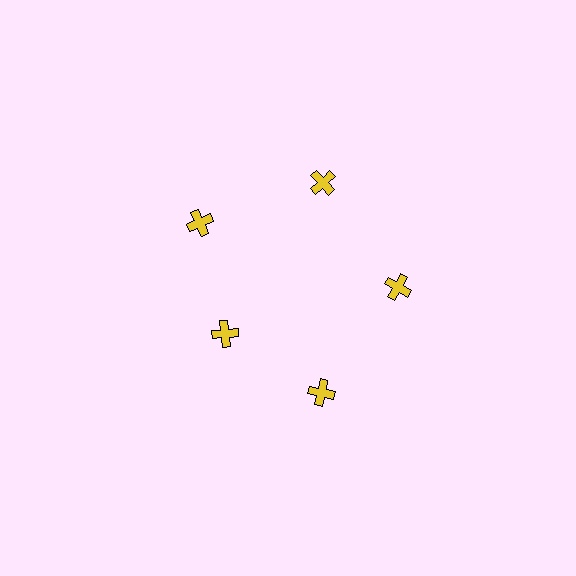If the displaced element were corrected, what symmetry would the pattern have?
It would have 5-fold rotational symmetry — the pattern would map onto itself every 72 degrees.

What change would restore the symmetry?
The symmetry would be restored by moving it outward, back onto the ring so that all 5 crosses sit at equal angles and equal distance from the center.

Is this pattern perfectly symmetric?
No. The 5 yellow crosses are arranged in a ring, but one element near the 8 o'clock position is pulled inward toward the center, breaking the 5-fold rotational symmetry.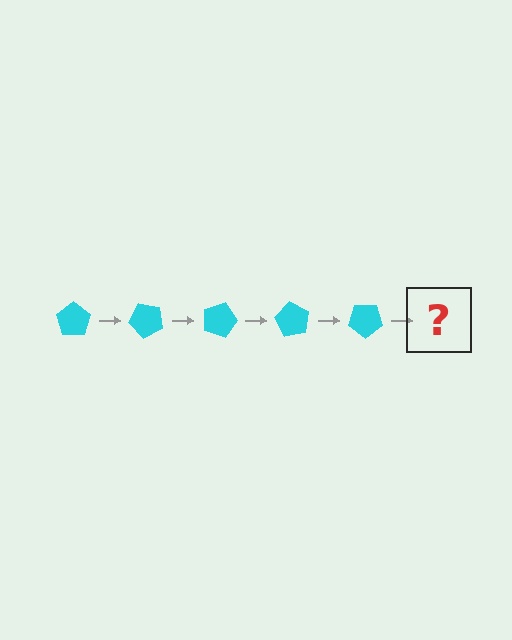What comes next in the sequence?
The next element should be a cyan pentagon rotated 225 degrees.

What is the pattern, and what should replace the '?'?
The pattern is that the pentagon rotates 45 degrees each step. The '?' should be a cyan pentagon rotated 225 degrees.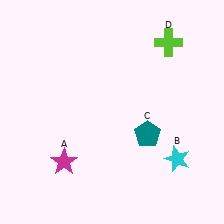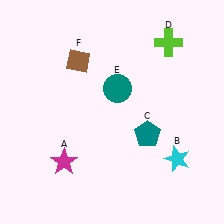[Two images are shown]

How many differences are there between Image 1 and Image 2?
There are 2 differences between the two images.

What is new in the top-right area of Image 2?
A teal circle (E) was added in the top-right area of Image 2.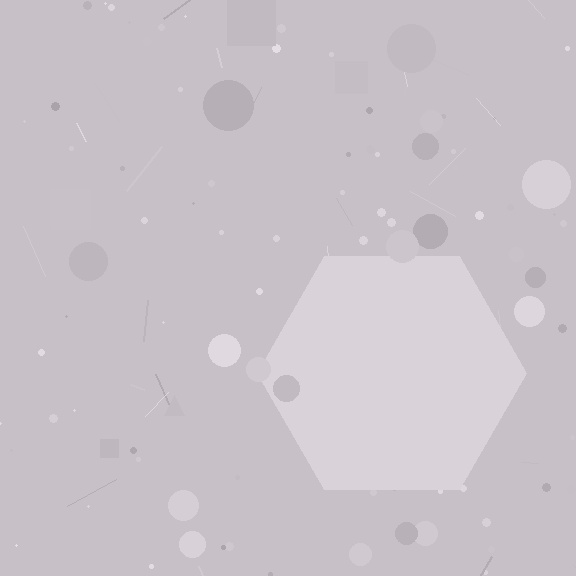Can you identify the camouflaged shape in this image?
The camouflaged shape is a hexagon.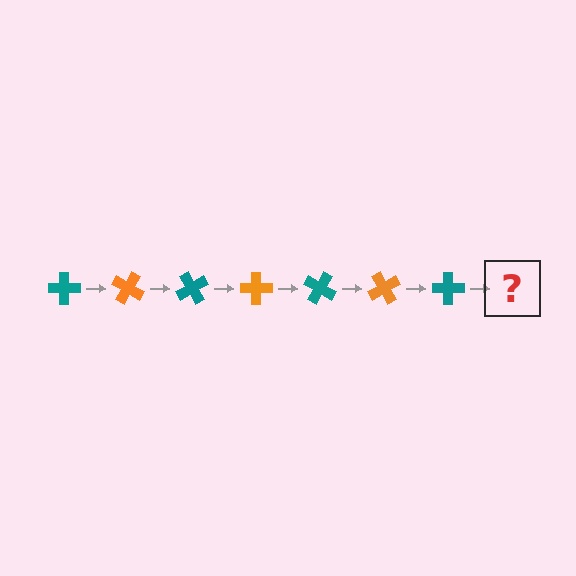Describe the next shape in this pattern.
It should be an orange cross, rotated 210 degrees from the start.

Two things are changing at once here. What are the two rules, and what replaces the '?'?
The two rules are that it rotates 30 degrees each step and the color cycles through teal and orange. The '?' should be an orange cross, rotated 210 degrees from the start.